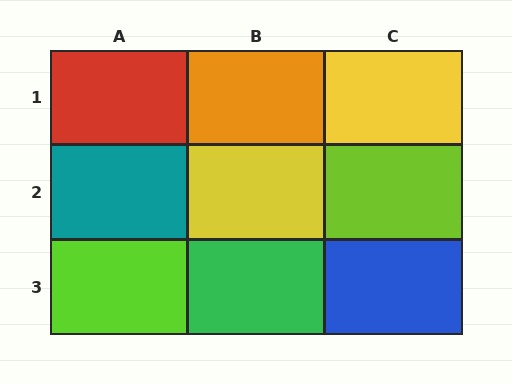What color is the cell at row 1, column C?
Yellow.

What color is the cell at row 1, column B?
Orange.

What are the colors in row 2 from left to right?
Teal, yellow, lime.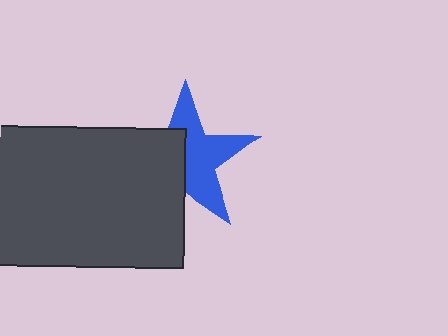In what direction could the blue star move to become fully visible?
The blue star could move right. That would shift it out from behind the dark gray rectangle entirely.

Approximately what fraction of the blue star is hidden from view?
Roughly 45% of the blue star is hidden behind the dark gray rectangle.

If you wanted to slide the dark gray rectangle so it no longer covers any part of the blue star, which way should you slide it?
Slide it left — that is the most direct way to separate the two shapes.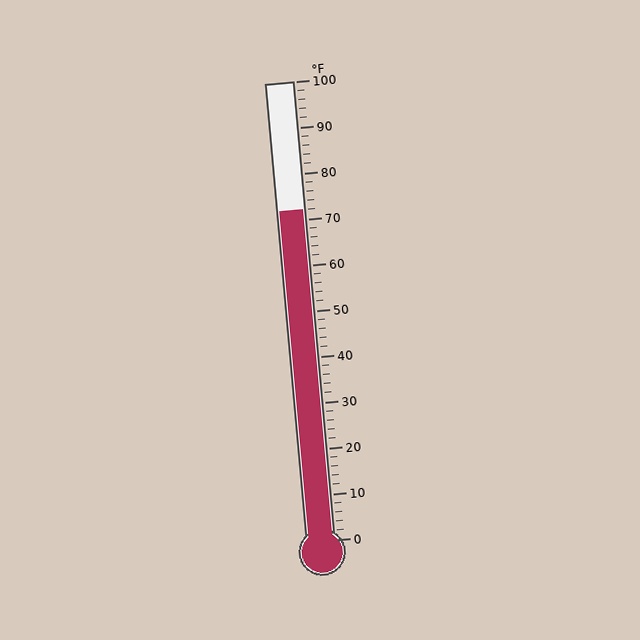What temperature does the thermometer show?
The thermometer shows approximately 72°F.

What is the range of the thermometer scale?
The thermometer scale ranges from 0°F to 100°F.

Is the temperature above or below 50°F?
The temperature is above 50°F.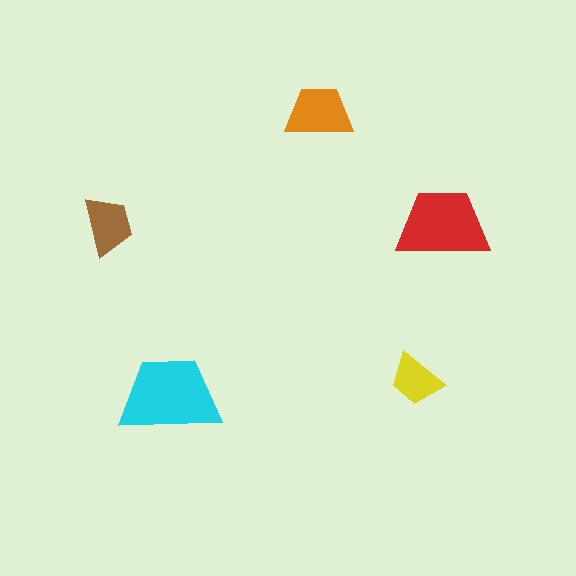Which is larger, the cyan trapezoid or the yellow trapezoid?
The cyan one.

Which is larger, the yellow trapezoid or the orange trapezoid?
The orange one.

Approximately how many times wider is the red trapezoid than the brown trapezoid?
About 1.5 times wider.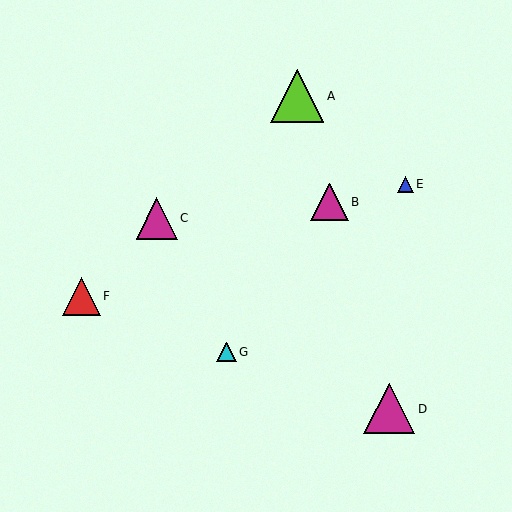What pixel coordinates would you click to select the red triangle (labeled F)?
Click at (81, 296) to select the red triangle F.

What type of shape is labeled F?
Shape F is a red triangle.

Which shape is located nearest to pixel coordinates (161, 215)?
The magenta triangle (labeled C) at (157, 218) is nearest to that location.